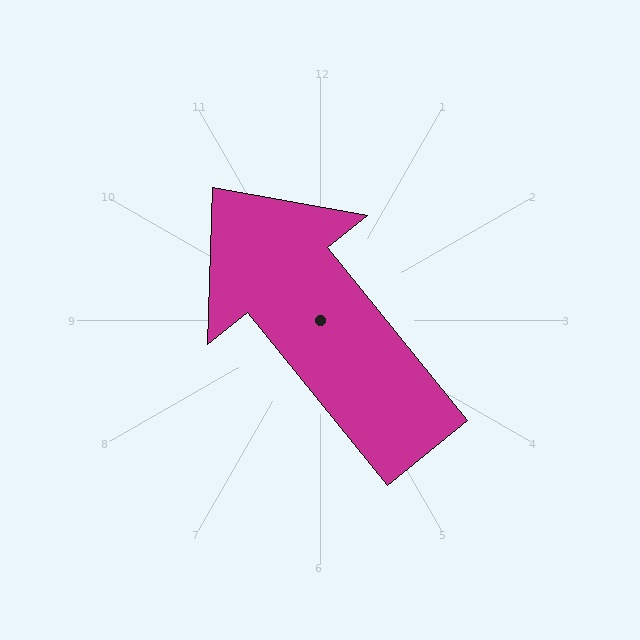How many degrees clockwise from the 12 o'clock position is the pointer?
Approximately 321 degrees.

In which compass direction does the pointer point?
Northwest.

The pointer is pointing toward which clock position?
Roughly 11 o'clock.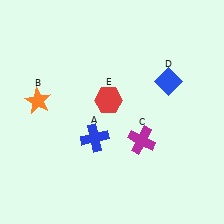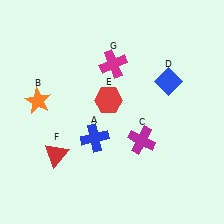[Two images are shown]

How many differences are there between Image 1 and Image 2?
There are 2 differences between the two images.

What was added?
A red triangle (F), a magenta cross (G) were added in Image 2.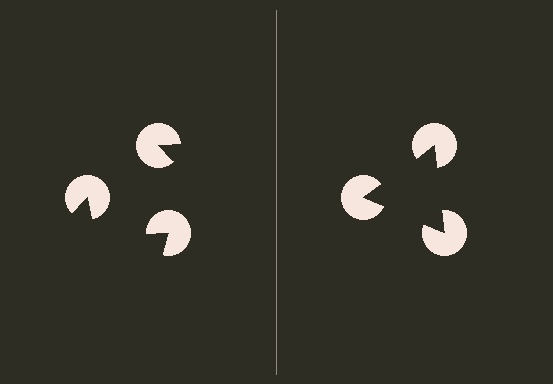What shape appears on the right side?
An illusory triangle.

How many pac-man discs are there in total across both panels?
6 — 3 on each side.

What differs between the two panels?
The pac-man discs are positioned identically on both sides; only the wedge orientations differ. On the right they align to a triangle; on the left they are misaligned.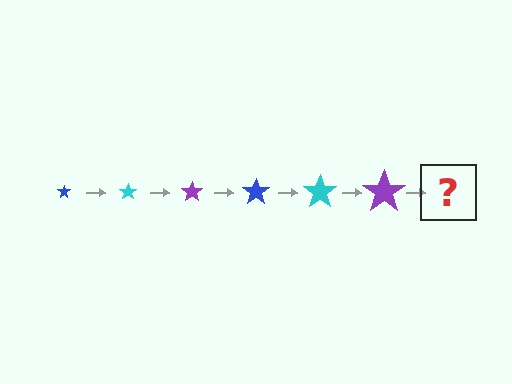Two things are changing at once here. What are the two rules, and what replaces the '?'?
The two rules are that the star grows larger each step and the color cycles through blue, cyan, and purple. The '?' should be a blue star, larger than the previous one.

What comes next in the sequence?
The next element should be a blue star, larger than the previous one.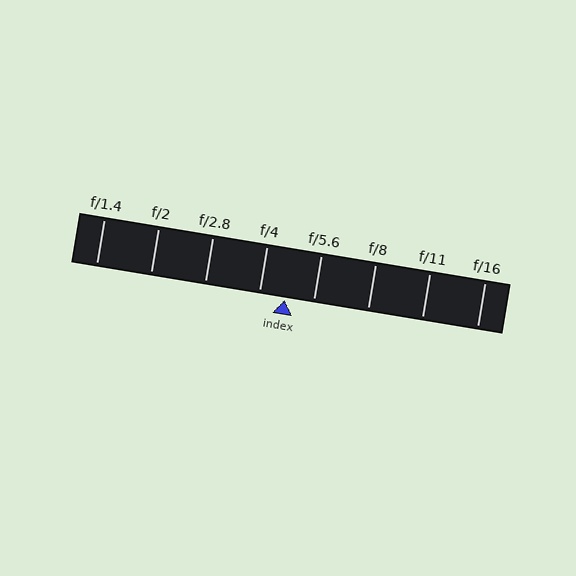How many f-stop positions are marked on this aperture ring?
There are 8 f-stop positions marked.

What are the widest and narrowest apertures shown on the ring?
The widest aperture shown is f/1.4 and the narrowest is f/16.